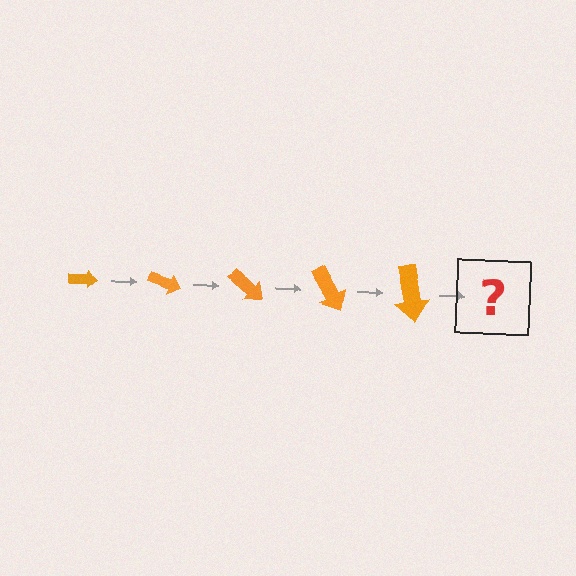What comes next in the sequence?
The next element should be an arrow, larger than the previous one and rotated 100 degrees from the start.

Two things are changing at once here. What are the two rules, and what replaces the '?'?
The two rules are that the arrow grows larger each step and it rotates 20 degrees each step. The '?' should be an arrow, larger than the previous one and rotated 100 degrees from the start.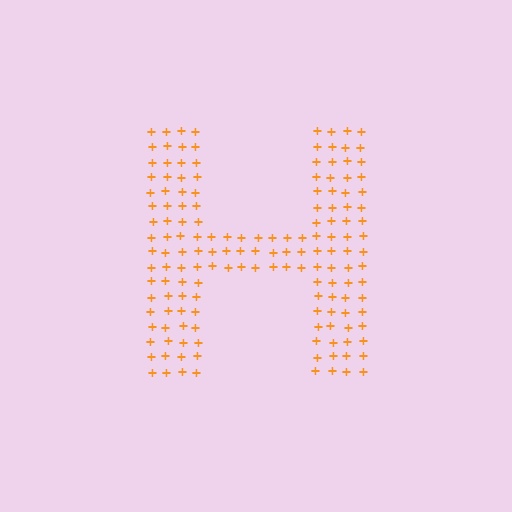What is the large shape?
The large shape is the letter H.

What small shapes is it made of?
It is made of small plus signs.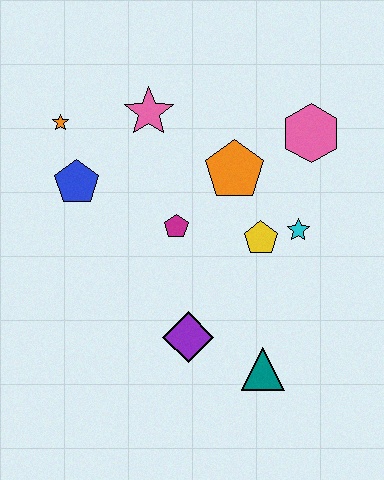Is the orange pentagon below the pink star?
Yes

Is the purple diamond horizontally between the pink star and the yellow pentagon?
Yes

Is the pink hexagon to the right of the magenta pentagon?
Yes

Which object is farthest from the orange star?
The teal triangle is farthest from the orange star.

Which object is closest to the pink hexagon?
The orange pentagon is closest to the pink hexagon.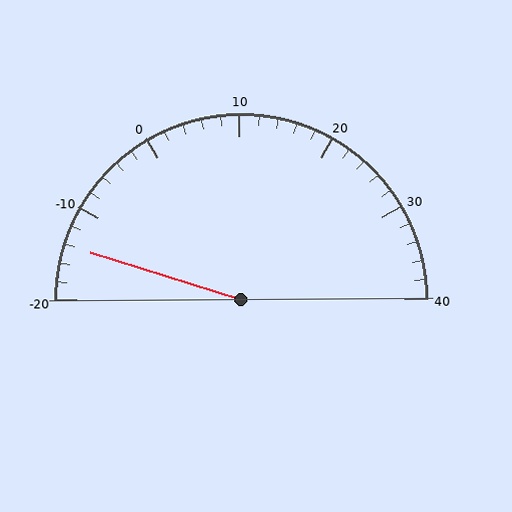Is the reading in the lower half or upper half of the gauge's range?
The reading is in the lower half of the range (-20 to 40).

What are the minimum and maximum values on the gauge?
The gauge ranges from -20 to 40.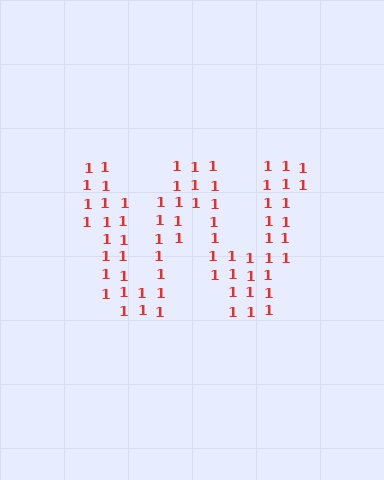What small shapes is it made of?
It is made of small digit 1's.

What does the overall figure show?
The overall figure shows the letter W.